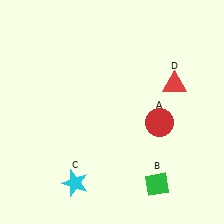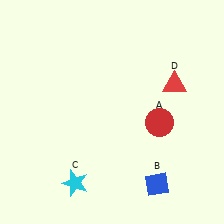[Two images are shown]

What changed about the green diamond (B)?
In Image 1, B is green. In Image 2, it changed to blue.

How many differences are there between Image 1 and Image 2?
There is 1 difference between the two images.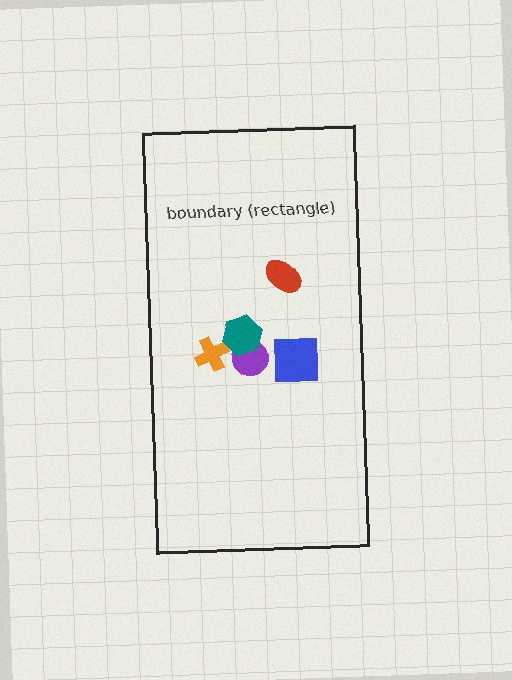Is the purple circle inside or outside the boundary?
Inside.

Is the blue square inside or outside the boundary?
Inside.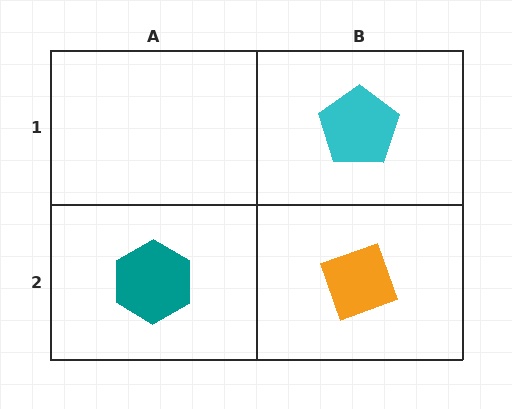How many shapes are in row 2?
2 shapes.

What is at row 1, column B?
A cyan pentagon.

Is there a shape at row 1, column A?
No, that cell is empty.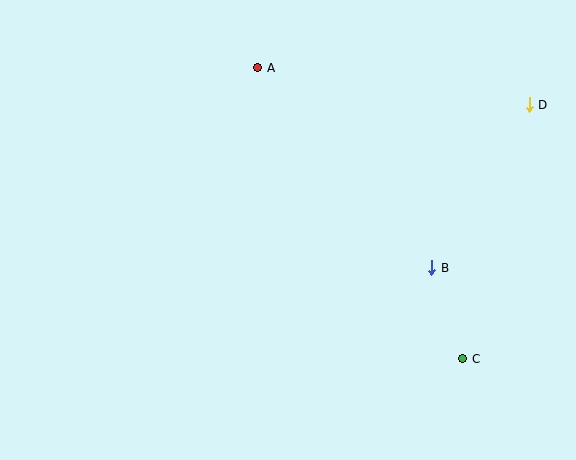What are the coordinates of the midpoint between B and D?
The midpoint between B and D is at (481, 186).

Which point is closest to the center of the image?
Point B at (432, 268) is closest to the center.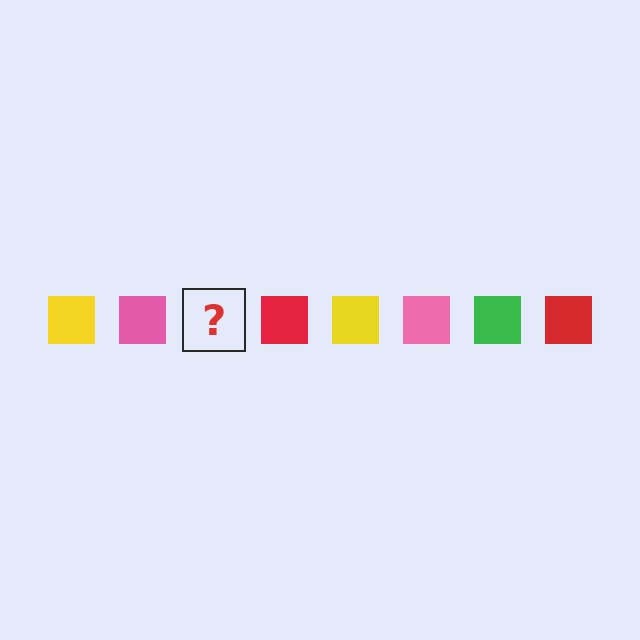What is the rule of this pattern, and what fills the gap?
The rule is that the pattern cycles through yellow, pink, green, red squares. The gap should be filled with a green square.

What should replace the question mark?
The question mark should be replaced with a green square.